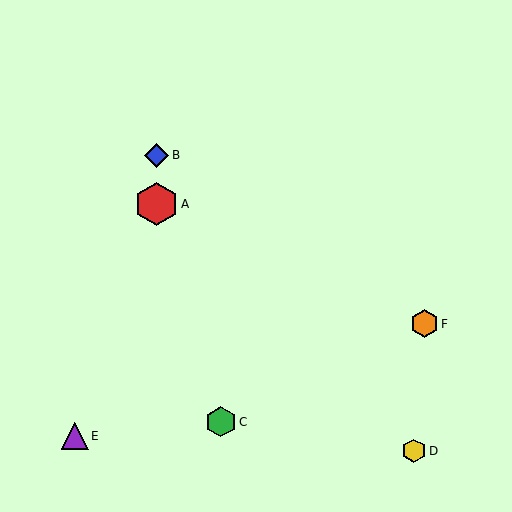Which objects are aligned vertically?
Objects A, B are aligned vertically.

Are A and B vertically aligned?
Yes, both are at x≈156.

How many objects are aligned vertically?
2 objects (A, B) are aligned vertically.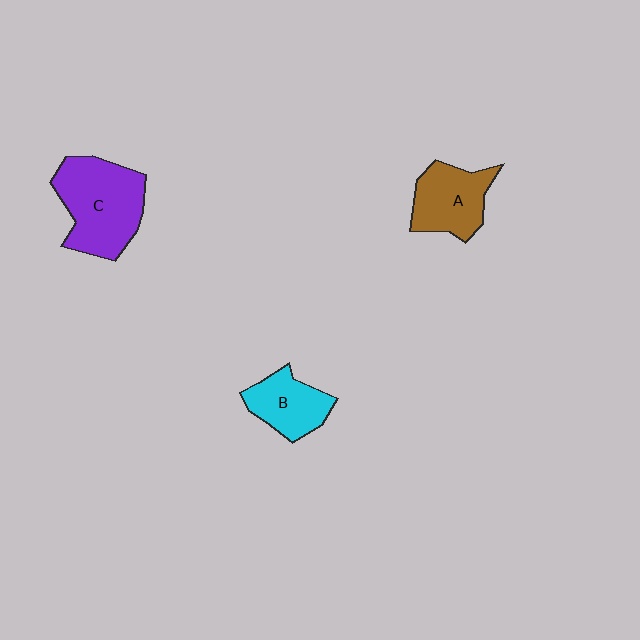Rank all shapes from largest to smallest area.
From largest to smallest: C (purple), A (brown), B (cyan).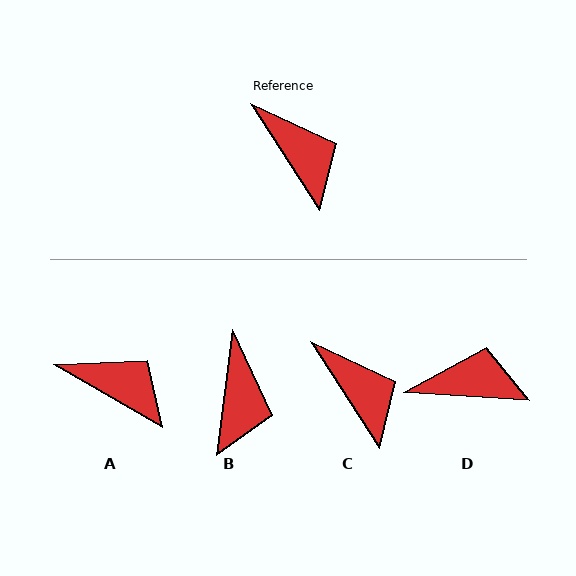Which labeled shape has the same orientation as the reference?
C.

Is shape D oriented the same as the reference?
No, it is off by about 53 degrees.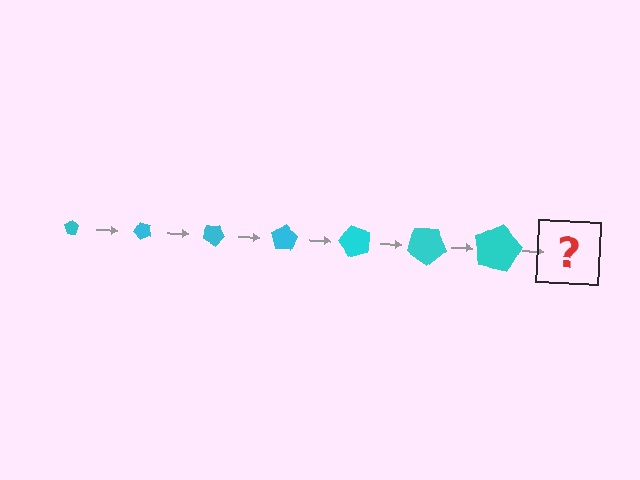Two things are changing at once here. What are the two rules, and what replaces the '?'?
The two rules are that the pentagon grows larger each step and it rotates 50 degrees each step. The '?' should be a pentagon, larger than the previous one and rotated 350 degrees from the start.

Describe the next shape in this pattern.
It should be a pentagon, larger than the previous one and rotated 350 degrees from the start.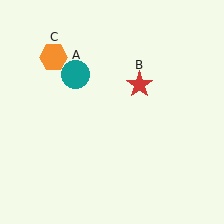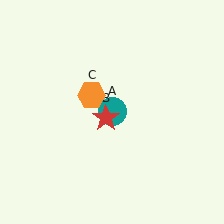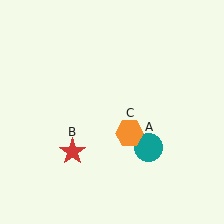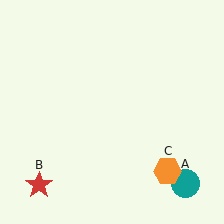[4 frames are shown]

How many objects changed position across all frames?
3 objects changed position: teal circle (object A), red star (object B), orange hexagon (object C).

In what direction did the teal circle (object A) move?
The teal circle (object A) moved down and to the right.